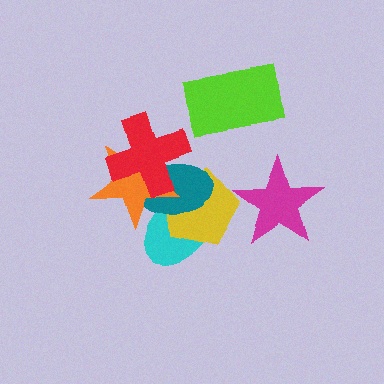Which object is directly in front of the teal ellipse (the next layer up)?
The orange star is directly in front of the teal ellipse.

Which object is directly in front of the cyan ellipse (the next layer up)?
The yellow pentagon is directly in front of the cyan ellipse.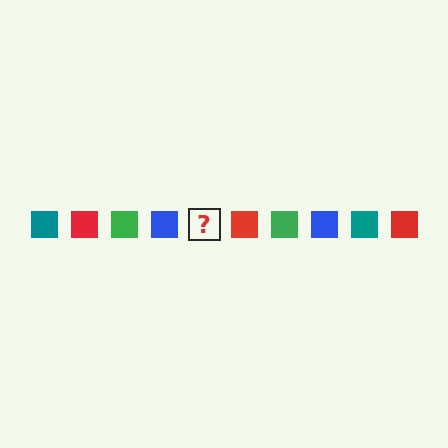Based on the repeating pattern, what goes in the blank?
The blank should be a teal square.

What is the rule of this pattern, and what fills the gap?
The rule is that the pattern cycles through teal, red, green, blue squares. The gap should be filled with a teal square.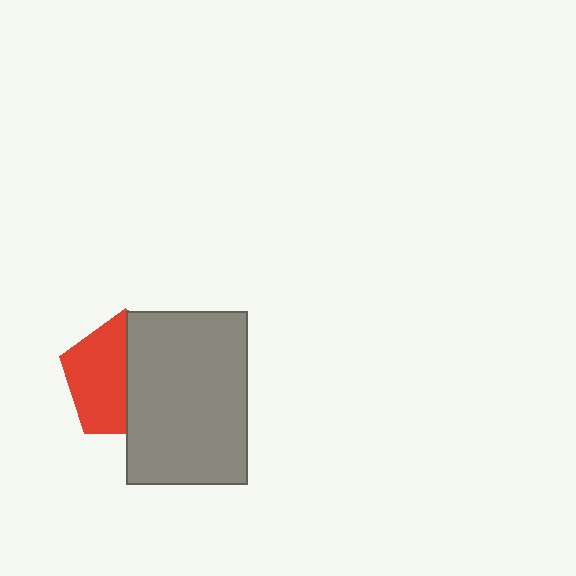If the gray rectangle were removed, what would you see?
You would see the complete red pentagon.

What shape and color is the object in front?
The object in front is a gray rectangle.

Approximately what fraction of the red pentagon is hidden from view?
Roughly 50% of the red pentagon is hidden behind the gray rectangle.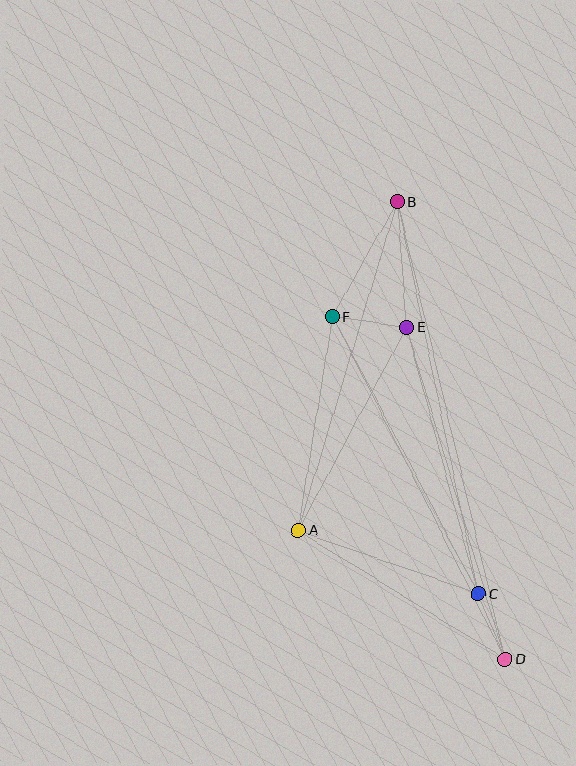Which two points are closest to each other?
Points C and D are closest to each other.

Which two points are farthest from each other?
Points B and D are farthest from each other.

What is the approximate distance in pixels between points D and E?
The distance between D and E is approximately 346 pixels.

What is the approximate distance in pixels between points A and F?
The distance between A and F is approximately 217 pixels.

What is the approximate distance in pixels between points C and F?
The distance between C and F is approximately 313 pixels.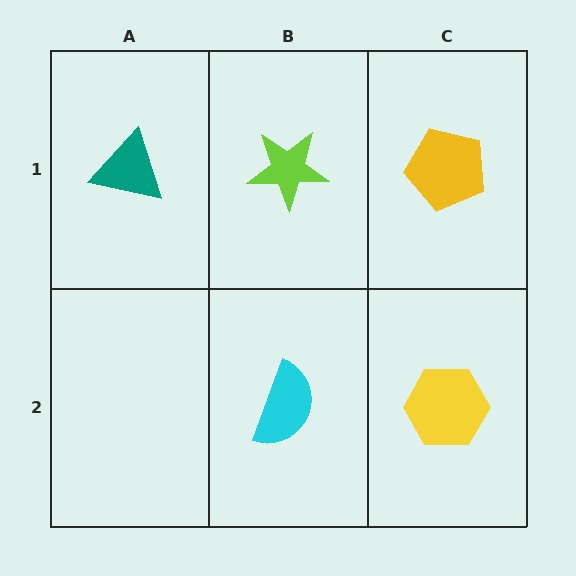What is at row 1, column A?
A teal triangle.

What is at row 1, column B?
A lime star.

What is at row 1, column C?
A yellow pentagon.